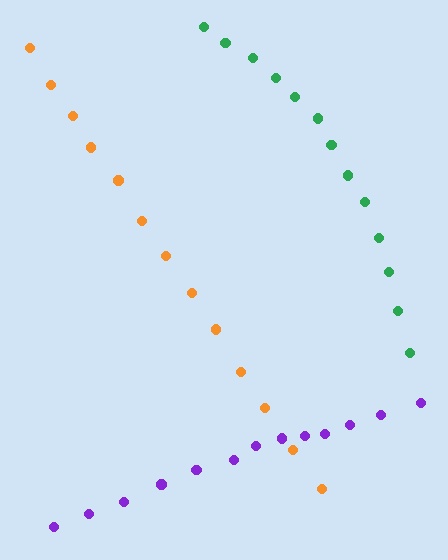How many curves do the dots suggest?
There are 3 distinct paths.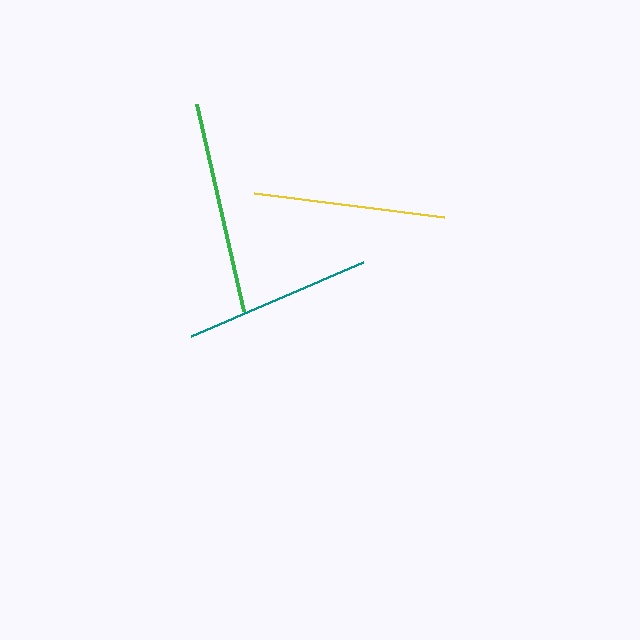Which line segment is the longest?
The green line is the longest at approximately 212 pixels.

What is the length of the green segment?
The green segment is approximately 212 pixels long.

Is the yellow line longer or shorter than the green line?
The green line is longer than the yellow line.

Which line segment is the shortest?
The teal line is the shortest at approximately 187 pixels.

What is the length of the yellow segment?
The yellow segment is approximately 191 pixels long.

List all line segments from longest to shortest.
From longest to shortest: green, yellow, teal.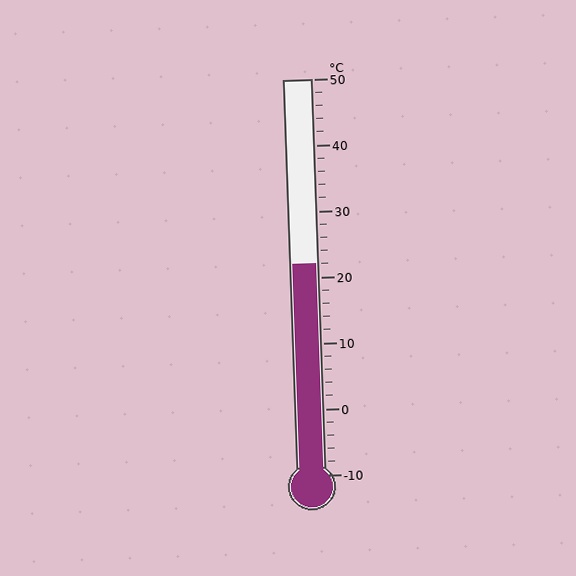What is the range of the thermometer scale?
The thermometer scale ranges from -10°C to 50°C.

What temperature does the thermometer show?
The thermometer shows approximately 22°C.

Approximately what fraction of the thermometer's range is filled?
The thermometer is filled to approximately 55% of its range.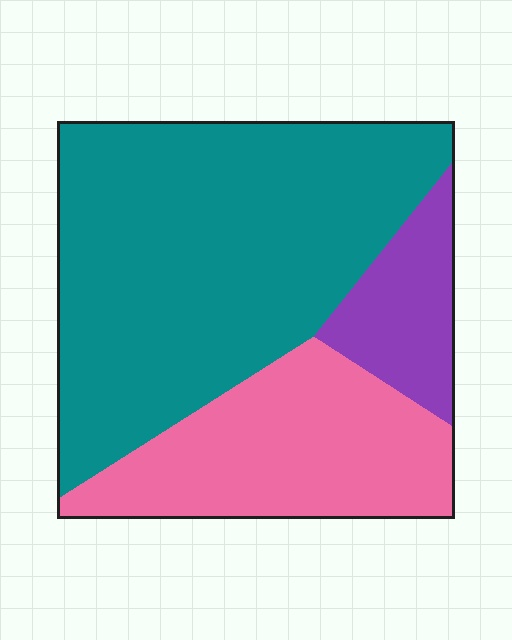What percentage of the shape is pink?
Pink covers 29% of the shape.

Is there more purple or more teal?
Teal.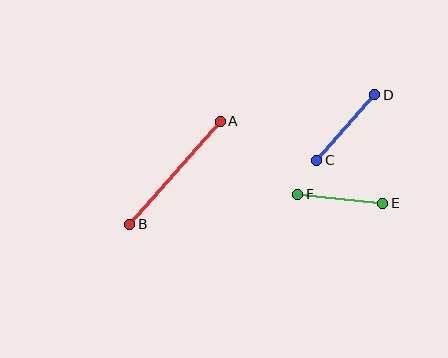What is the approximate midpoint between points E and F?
The midpoint is at approximately (340, 199) pixels.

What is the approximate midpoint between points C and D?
The midpoint is at approximately (346, 127) pixels.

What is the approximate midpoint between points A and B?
The midpoint is at approximately (175, 173) pixels.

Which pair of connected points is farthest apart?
Points A and B are farthest apart.